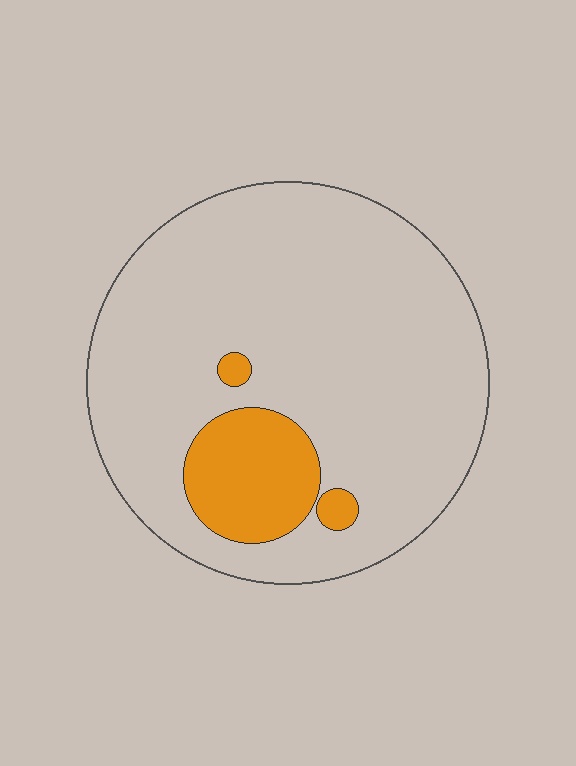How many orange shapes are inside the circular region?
3.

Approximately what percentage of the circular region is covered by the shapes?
Approximately 15%.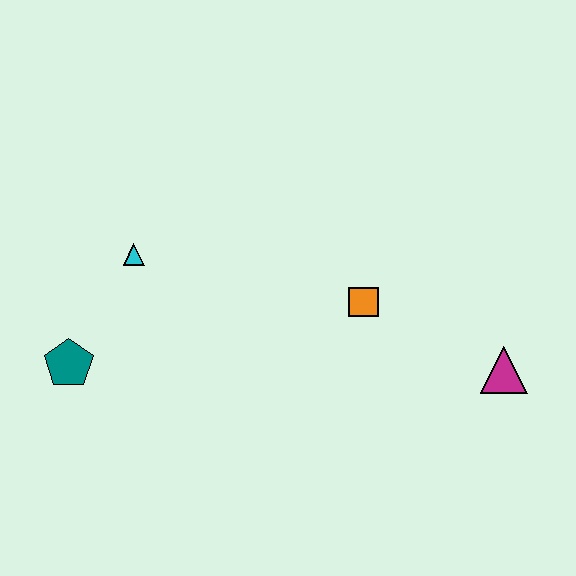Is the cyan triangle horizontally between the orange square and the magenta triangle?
No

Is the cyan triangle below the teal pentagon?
No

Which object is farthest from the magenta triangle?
The teal pentagon is farthest from the magenta triangle.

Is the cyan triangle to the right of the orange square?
No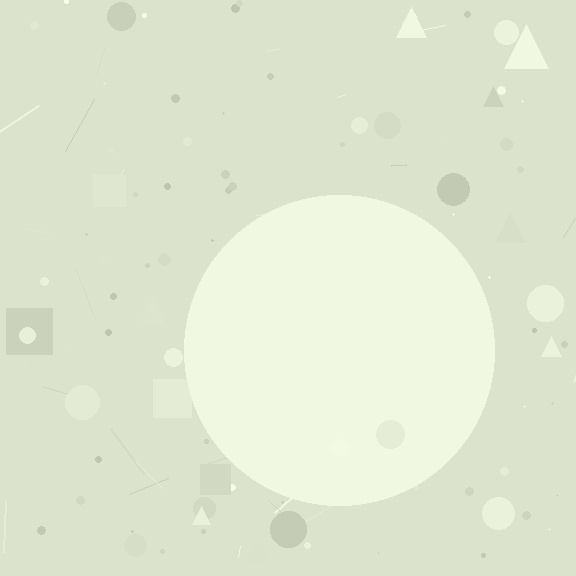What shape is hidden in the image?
A circle is hidden in the image.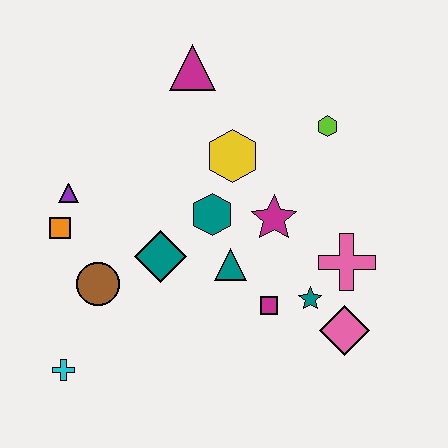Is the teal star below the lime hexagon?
Yes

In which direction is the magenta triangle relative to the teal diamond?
The magenta triangle is above the teal diamond.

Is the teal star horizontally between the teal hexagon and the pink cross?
Yes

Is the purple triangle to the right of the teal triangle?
No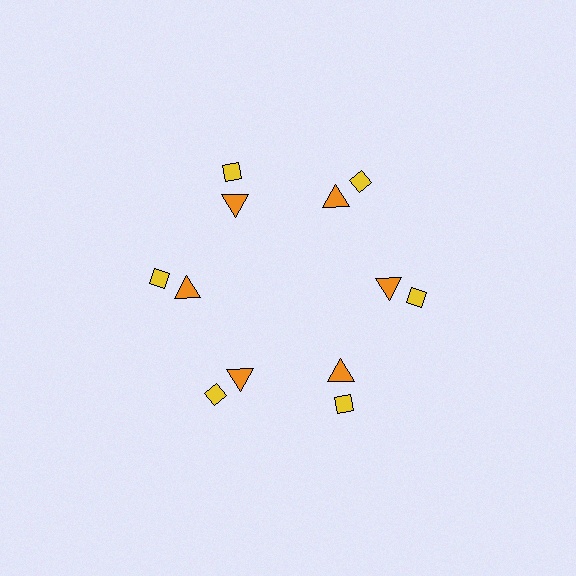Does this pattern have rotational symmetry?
Yes, this pattern has 6-fold rotational symmetry. It looks the same after rotating 60 degrees around the center.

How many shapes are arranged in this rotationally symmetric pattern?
There are 12 shapes, arranged in 6 groups of 2.